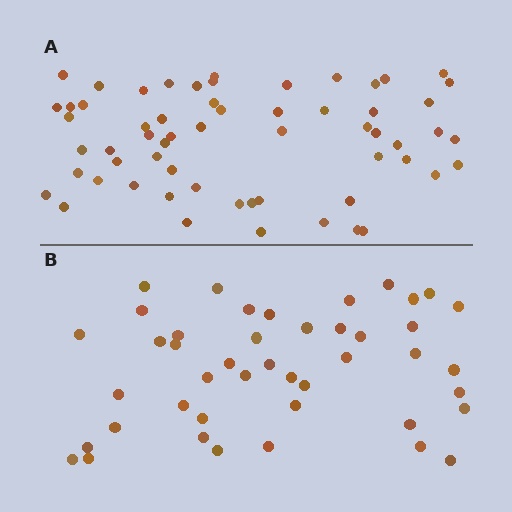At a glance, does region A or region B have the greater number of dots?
Region A (the top region) has more dots.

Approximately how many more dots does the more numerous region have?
Region A has approximately 15 more dots than region B.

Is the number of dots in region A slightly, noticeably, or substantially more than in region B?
Region A has noticeably more, but not dramatically so. The ratio is roughly 1.4 to 1.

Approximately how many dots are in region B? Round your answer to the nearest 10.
About 40 dots. (The exact count is 44, which rounds to 40.)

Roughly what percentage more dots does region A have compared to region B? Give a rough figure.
About 35% more.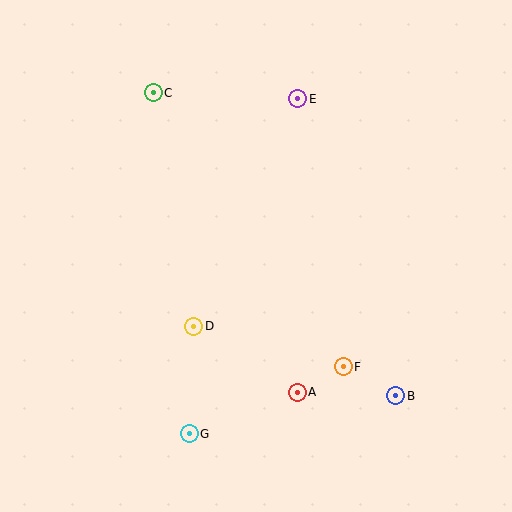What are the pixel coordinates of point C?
Point C is at (153, 93).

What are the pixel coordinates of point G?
Point G is at (189, 434).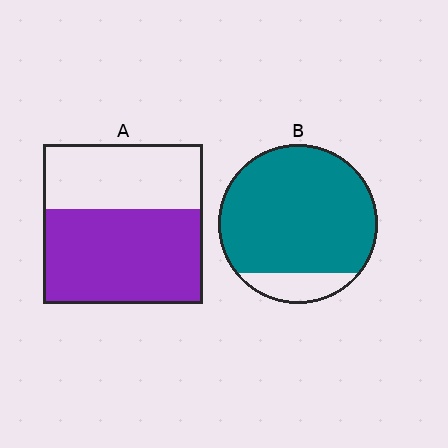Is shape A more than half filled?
Yes.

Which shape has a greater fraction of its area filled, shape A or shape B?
Shape B.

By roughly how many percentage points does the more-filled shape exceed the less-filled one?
By roughly 25 percentage points (B over A).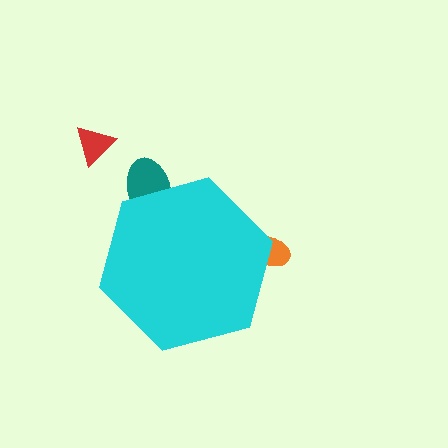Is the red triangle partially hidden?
No, the red triangle is fully visible.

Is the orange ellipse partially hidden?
Yes, the orange ellipse is partially hidden behind the cyan hexagon.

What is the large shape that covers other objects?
A cyan hexagon.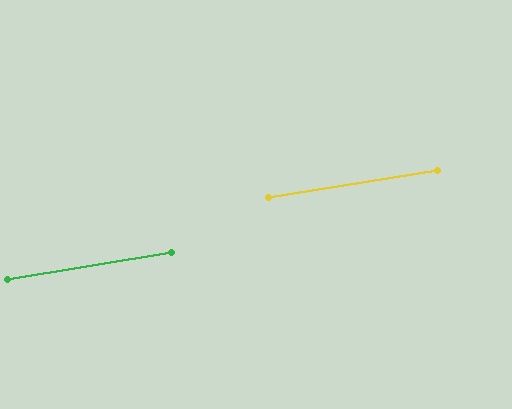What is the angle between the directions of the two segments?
Approximately 0 degrees.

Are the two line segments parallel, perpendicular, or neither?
Parallel — their directions differ by only 0.4°.